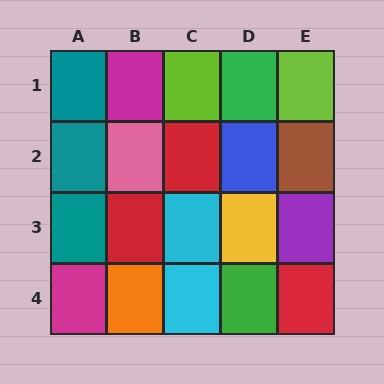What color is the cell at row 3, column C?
Cyan.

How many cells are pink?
1 cell is pink.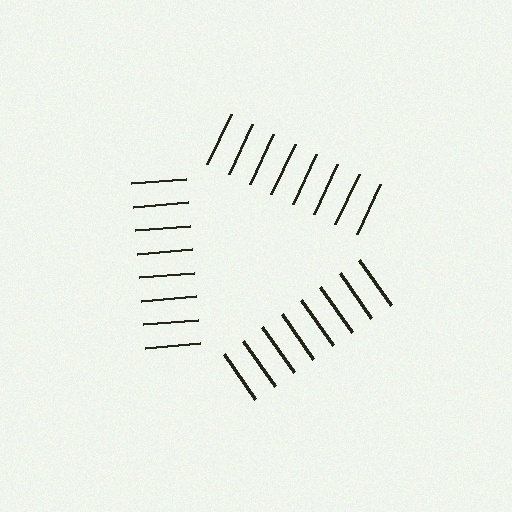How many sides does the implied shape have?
3 sides — the line-ends trace a triangle.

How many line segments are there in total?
24 — 8 along each of the 3 edges.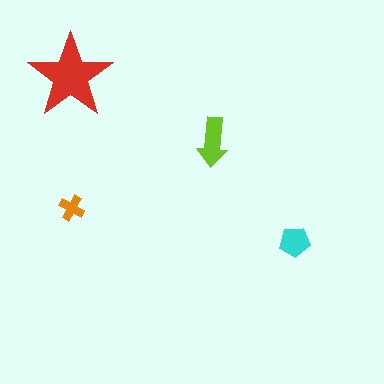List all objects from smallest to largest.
The orange cross, the cyan pentagon, the lime arrow, the red star.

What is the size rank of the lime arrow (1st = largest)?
2nd.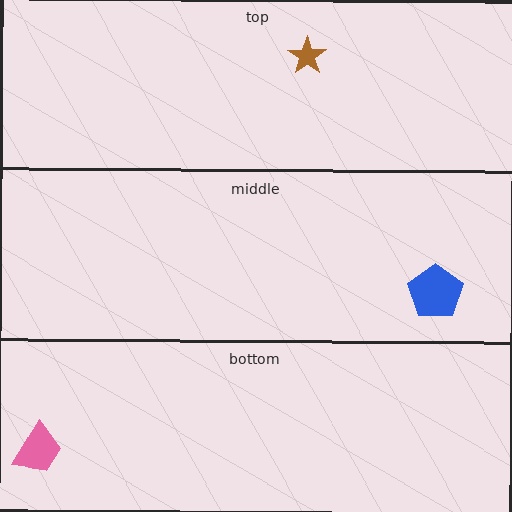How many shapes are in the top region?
1.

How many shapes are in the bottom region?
1.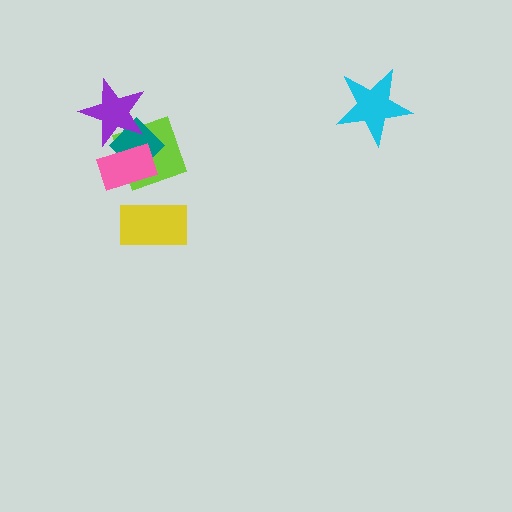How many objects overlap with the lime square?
3 objects overlap with the lime square.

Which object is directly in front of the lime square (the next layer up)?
The teal diamond is directly in front of the lime square.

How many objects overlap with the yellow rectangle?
0 objects overlap with the yellow rectangle.